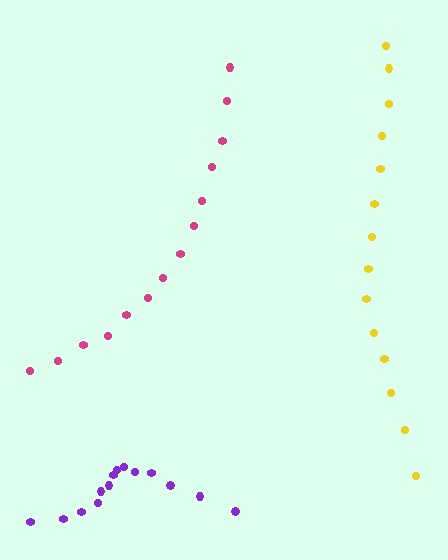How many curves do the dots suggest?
There are 3 distinct paths.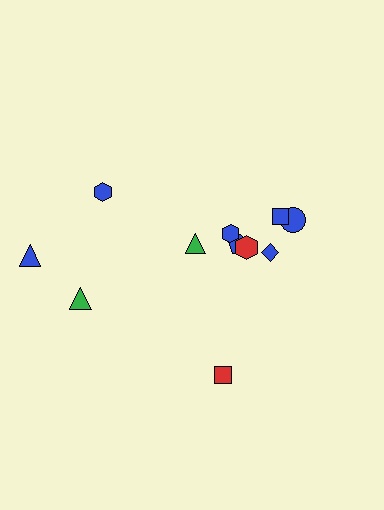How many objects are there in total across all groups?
There are 11 objects.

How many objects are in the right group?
There are 8 objects.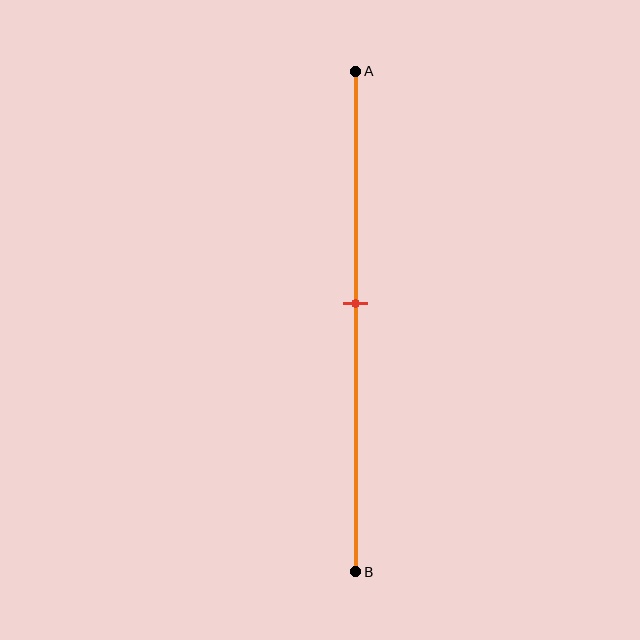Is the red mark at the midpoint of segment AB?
No, the mark is at about 45% from A, not at the 50% midpoint.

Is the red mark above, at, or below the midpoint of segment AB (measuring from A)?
The red mark is above the midpoint of segment AB.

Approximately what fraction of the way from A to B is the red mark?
The red mark is approximately 45% of the way from A to B.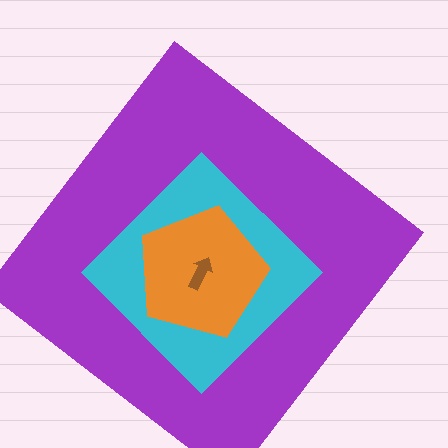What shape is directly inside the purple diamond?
The cyan diamond.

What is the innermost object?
The brown arrow.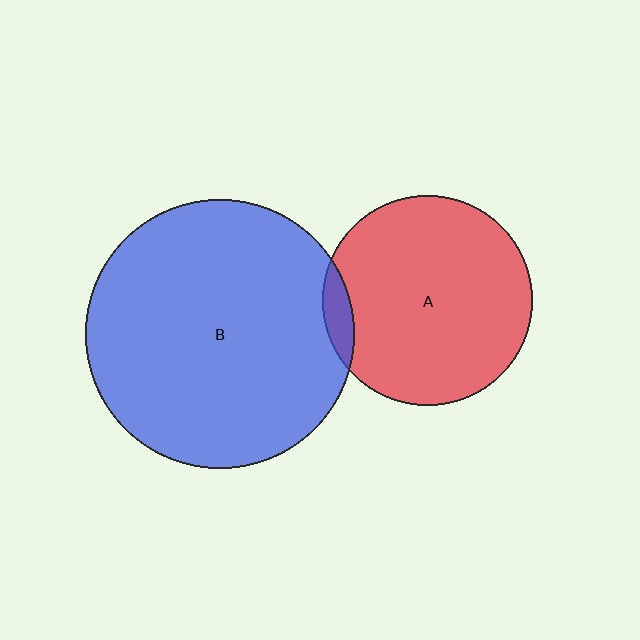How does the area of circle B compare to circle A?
Approximately 1.6 times.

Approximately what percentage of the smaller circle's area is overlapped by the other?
Approximately 5%.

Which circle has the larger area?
Circle B (blue).